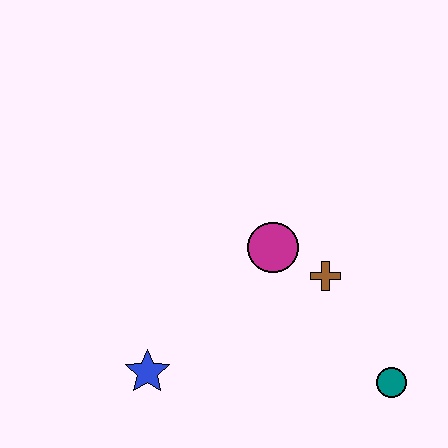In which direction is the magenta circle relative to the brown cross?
The magenta circle is to the left of the brown cross.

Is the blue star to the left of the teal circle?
Yes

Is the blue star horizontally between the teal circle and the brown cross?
No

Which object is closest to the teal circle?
The brown cross is closest to the teal circle.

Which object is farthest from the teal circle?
The blue star is farthest from the teal circle.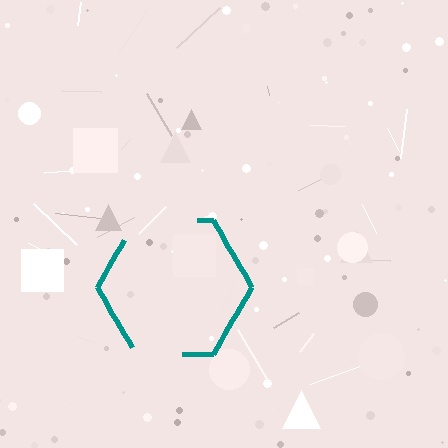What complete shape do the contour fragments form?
The contour fragments form a hexagon.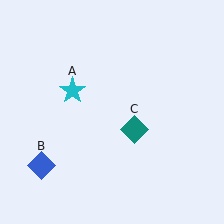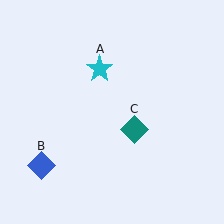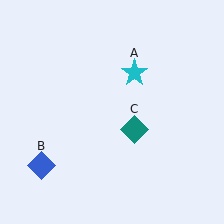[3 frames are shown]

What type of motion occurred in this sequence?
The cyan star (object A) rotated clockwise around the center of the scene.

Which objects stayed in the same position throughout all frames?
Blue diamond (object B) and teal diamond (object C) remained stationary.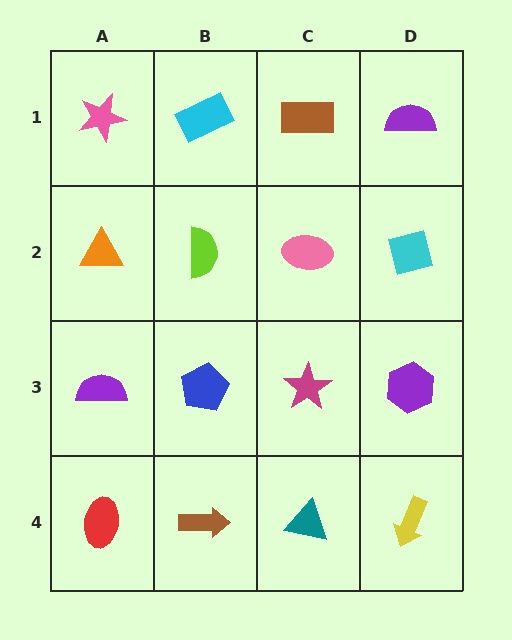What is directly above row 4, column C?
A magenta star.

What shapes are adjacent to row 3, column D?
A cyan square (row 2, column D), a yellow arrow (row 4, column D), a magenta star (row 3, column C).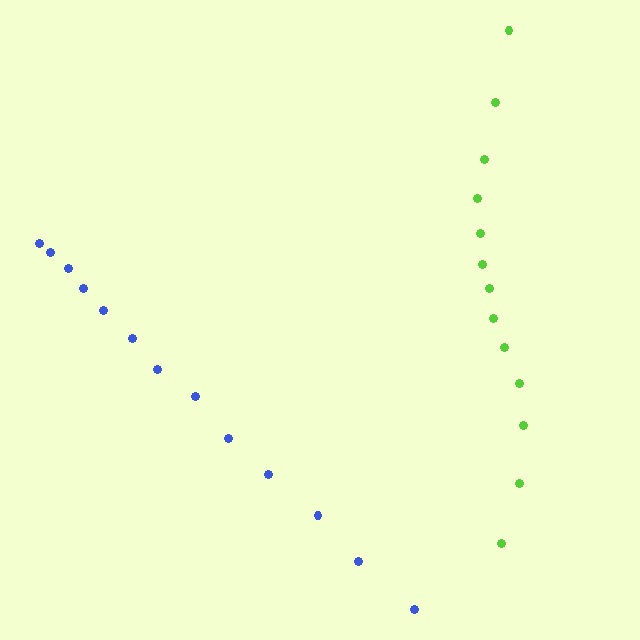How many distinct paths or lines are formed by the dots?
There are 2 distinct paths.